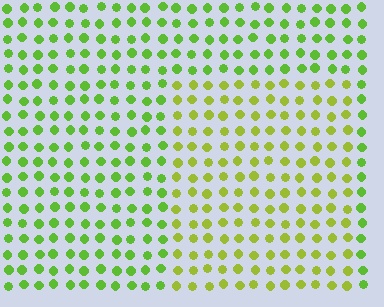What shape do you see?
I see a rectangle.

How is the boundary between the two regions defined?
The boundary is defined purely by a slight shift in hue (about 27 degrees). Spacing, size, and orientation are identical on both sides.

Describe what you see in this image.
The image is filled with small lime elements in a uniform arrangement. A rectangle-shaped region is visible where the elements are tinted to a slightly different hue, forming a subtle color boundary.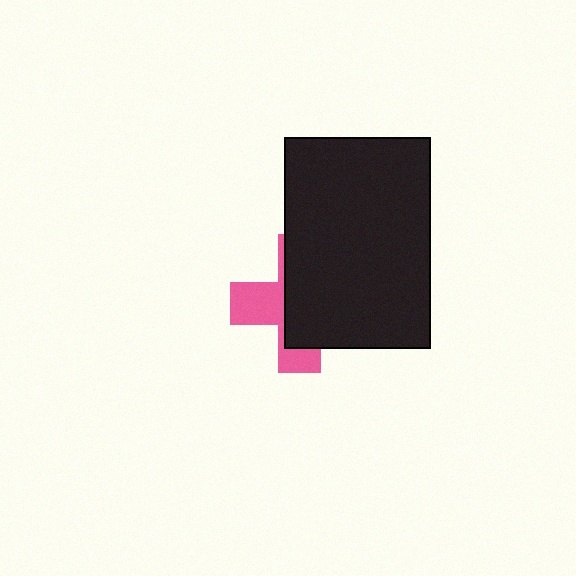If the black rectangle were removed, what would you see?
You would see the complete pink cross.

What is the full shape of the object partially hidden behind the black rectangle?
The partially hidden object is a pink cross.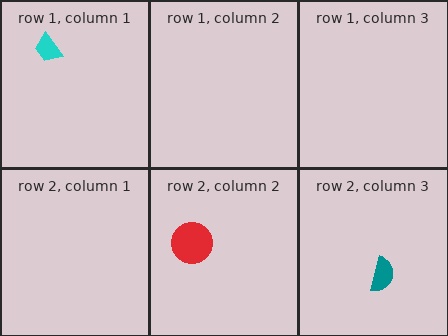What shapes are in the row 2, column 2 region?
The red circle.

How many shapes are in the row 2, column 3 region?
1.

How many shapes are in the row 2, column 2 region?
1.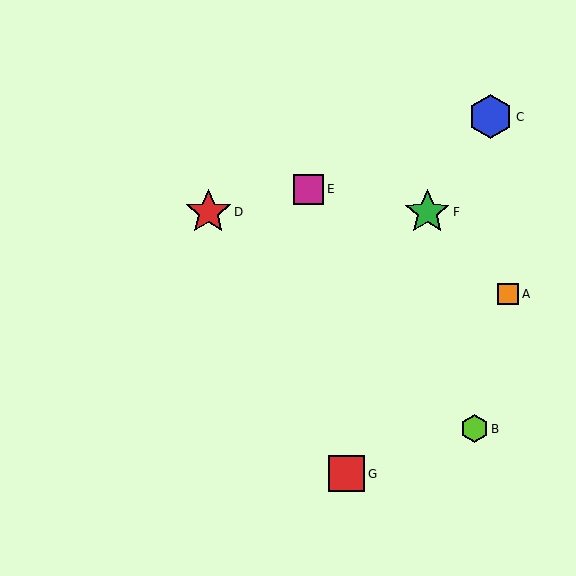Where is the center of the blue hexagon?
The center of the blue hexagon is at (490, 117).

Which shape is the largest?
The red star (labeled D) is the largest.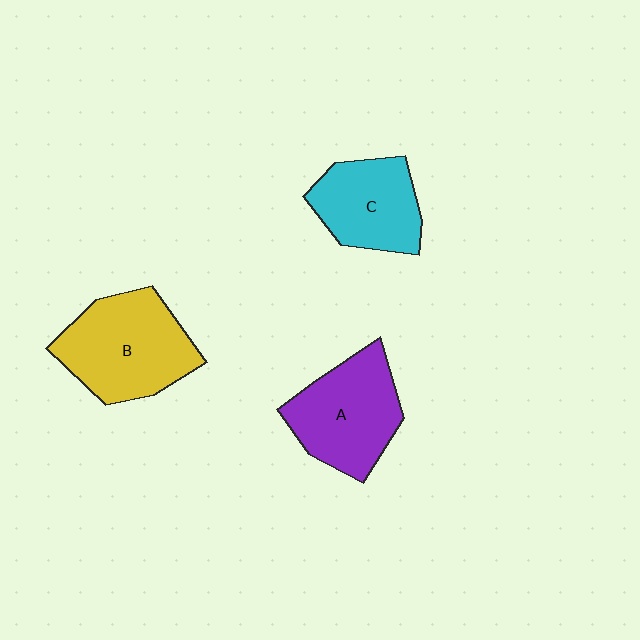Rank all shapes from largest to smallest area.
From largest to smallest: B (yellow), A (purple), C (cyan).